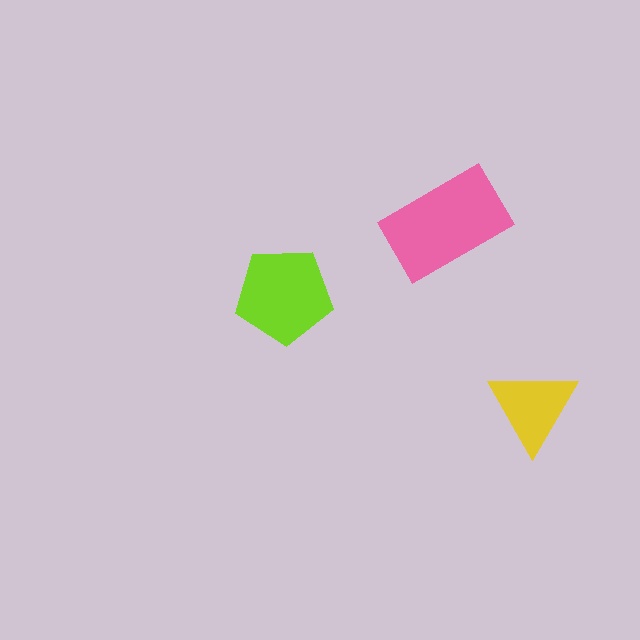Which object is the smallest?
The yellow triangle.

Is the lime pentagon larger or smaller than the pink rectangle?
Smaller.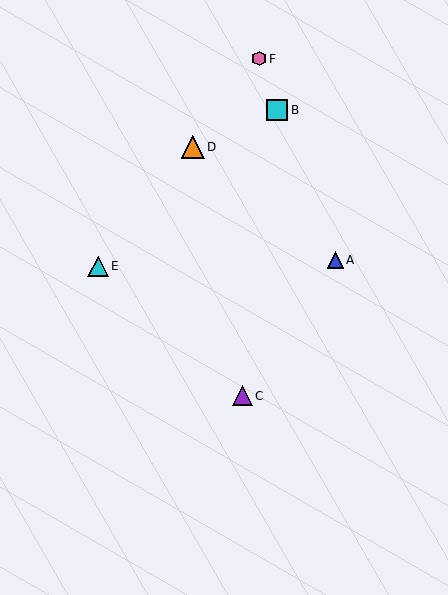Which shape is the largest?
The orange triangle (labeled D) is the largest.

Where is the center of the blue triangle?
The center of the blue triangle is at (335, 260).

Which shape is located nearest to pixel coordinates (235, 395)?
The purple triangle (labeled C) at (243, 396) is nearest to that location.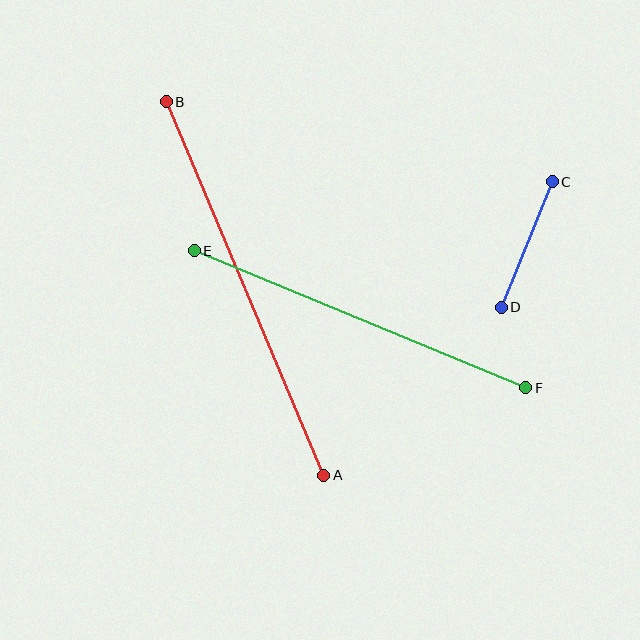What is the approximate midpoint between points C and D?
The midpoint is at approximately (527, 245) pixels.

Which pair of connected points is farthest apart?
Points A and B are farthest apart.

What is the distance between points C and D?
The distance is approximately 136 pixels.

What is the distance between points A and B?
The distance is approximately 405 pixels.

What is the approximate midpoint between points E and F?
The midpoint is at approximately (360, 319) pixels.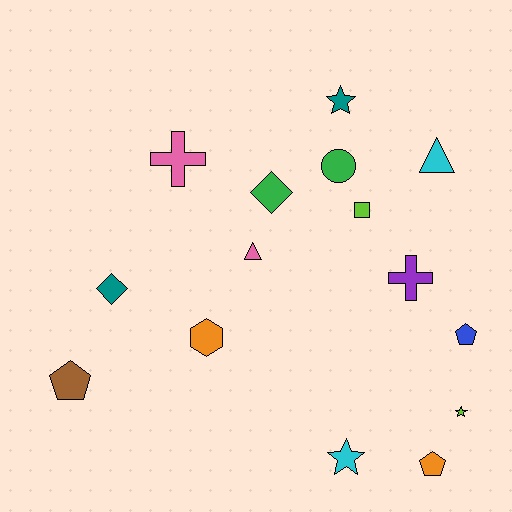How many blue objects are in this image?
There is 1 blue object.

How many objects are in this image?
There are 15 objects.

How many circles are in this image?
There is 1 circle.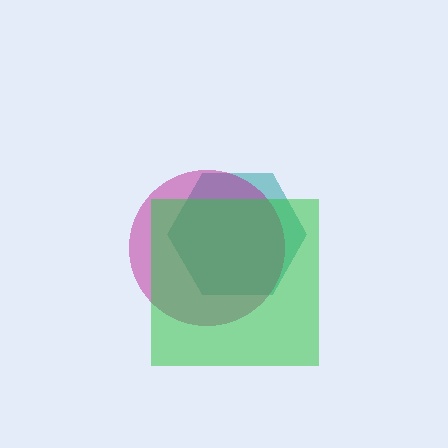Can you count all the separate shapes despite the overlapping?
Yes, there are 3 separate shapes.